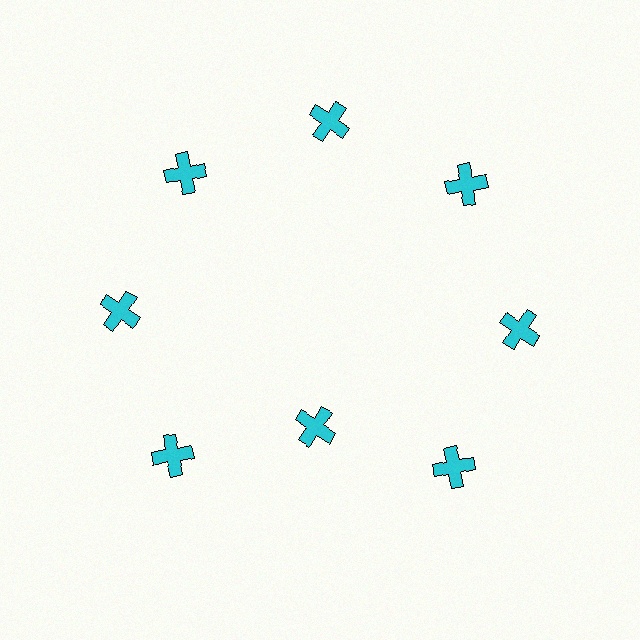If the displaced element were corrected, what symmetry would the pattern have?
It would have 8-fold rotational symmetry — the pattern would map onto itself every 45 degrees.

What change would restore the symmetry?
The symmetry would be restored by moving it outward, back onto the ring so that all 8 crosses sit at equal angles and equal distance from the center.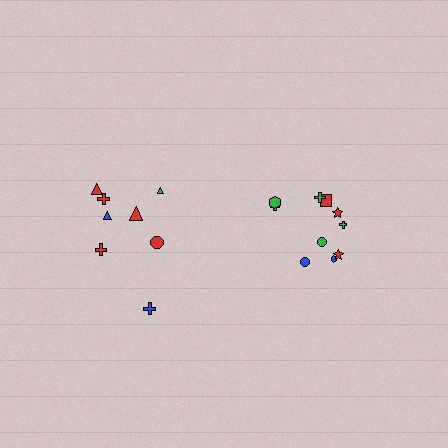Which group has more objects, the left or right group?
The right group.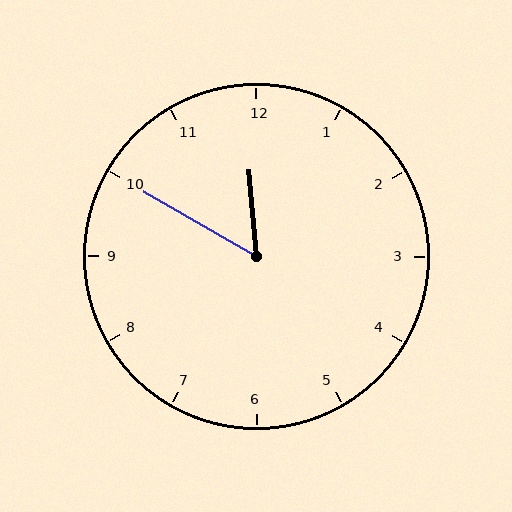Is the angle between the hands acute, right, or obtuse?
It is acute.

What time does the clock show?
11:50.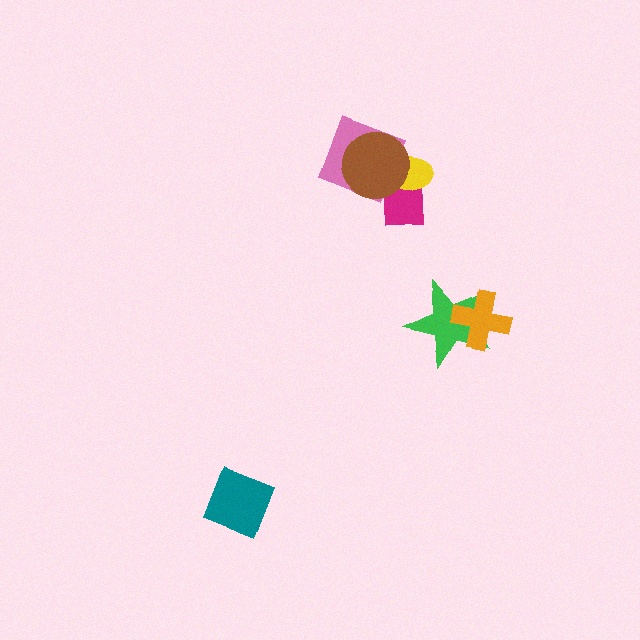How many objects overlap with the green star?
1 object overlaps with the green star.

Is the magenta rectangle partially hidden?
Yes, it is partially covered by another shape.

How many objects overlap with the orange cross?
1 object overlaps with the orange cross.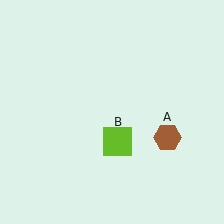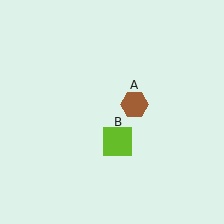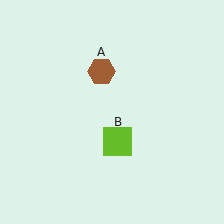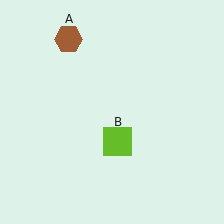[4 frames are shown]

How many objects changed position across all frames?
1 object changed position: brown hexagon (object A).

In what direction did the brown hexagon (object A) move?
The brown hexagon (object A) moved up and to the left.